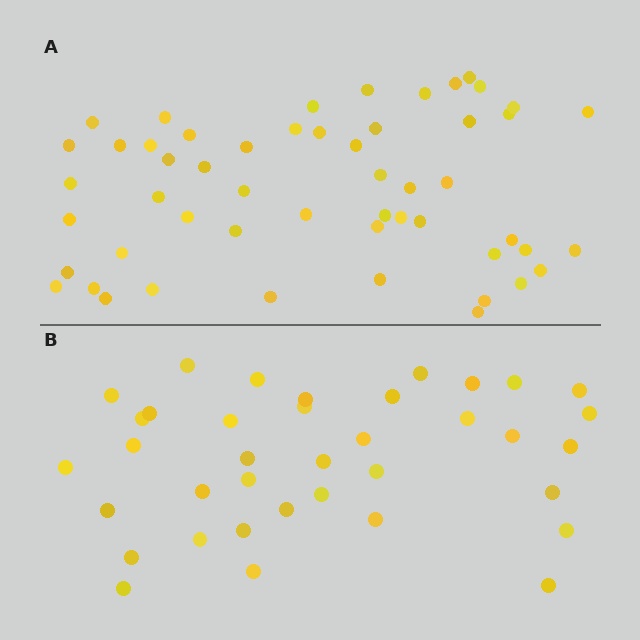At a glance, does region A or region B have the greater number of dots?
Region A (the top region) has more dots.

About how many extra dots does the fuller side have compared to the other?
Region A has approximately 15 more dots than region B.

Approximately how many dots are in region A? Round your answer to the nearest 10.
About 50 dots. (The exact count is 53, which rounds to 50.)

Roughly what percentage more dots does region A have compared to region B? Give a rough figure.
About 45% more.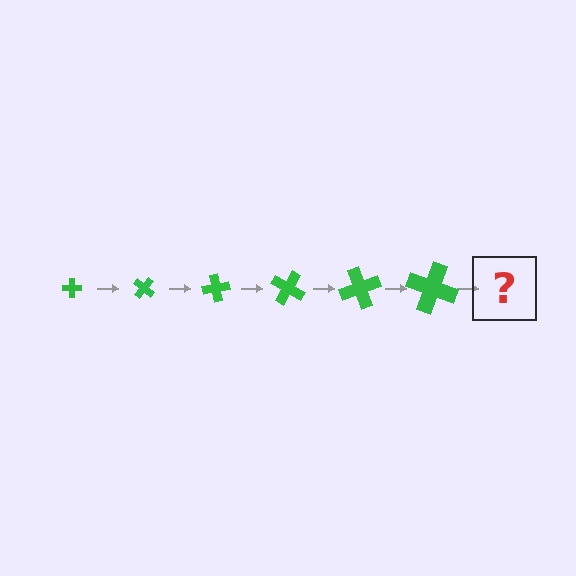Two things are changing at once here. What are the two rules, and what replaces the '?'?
The two rules are that the cross grows larger each step and it rotates 40 degrees each step. The '?' should be a cross, larger than the previous one and rotated 240 degrees from the start.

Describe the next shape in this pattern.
It should be a cross, larger than the previous one and rotated 240 degrees from the start.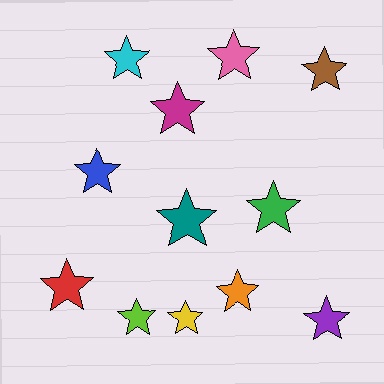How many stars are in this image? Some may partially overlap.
There are 12 stars.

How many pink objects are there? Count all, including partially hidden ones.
There is 1 pink object.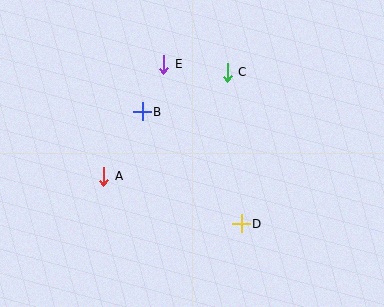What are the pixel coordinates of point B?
Point B is at (142, 112).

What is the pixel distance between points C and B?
The distance between C and B is 94 pixels.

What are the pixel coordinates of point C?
Point C is at (227, 72).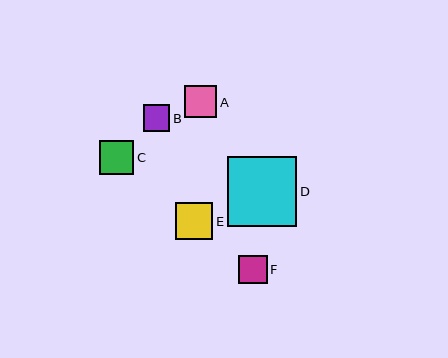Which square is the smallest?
Square B is the smallest with a size of approximately 26 pixels.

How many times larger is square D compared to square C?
Square D is approximately 2.1 times the size of square C.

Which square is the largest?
Square D is the largest with a size of approximately 70 pixels.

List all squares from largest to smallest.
From largest to smallest: D, E, C, A, F, B.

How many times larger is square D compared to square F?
Square D is approximately 2.5 times the size of square F.